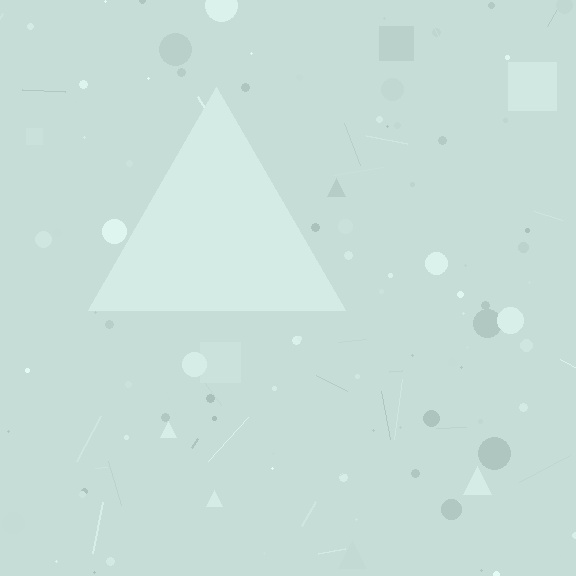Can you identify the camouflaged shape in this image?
The camouflaged shape is a triangle.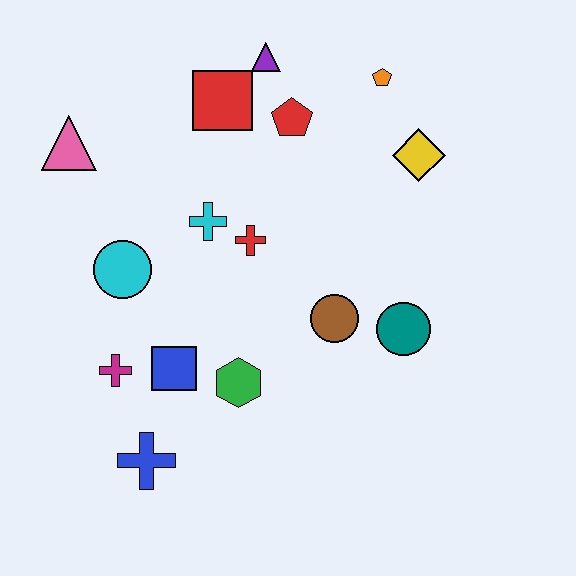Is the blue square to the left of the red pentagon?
Yes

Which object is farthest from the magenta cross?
The orange pentagon is farthest from the magenta cross.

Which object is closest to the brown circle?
The teal circle is closest to the brown circle.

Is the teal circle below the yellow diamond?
Yes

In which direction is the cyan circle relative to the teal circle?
The cyan circle is to the left of the teal circle.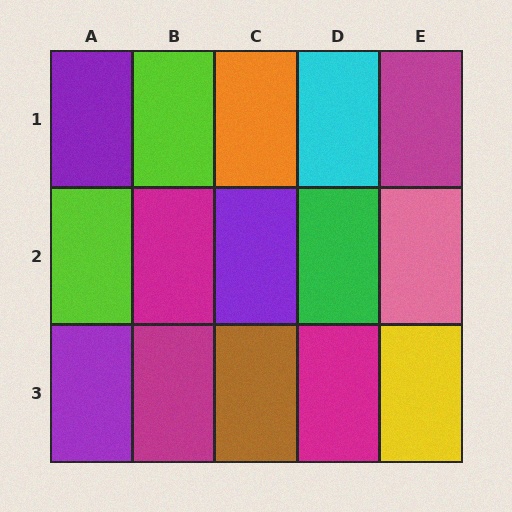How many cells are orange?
1 cell is orange.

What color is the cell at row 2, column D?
Green.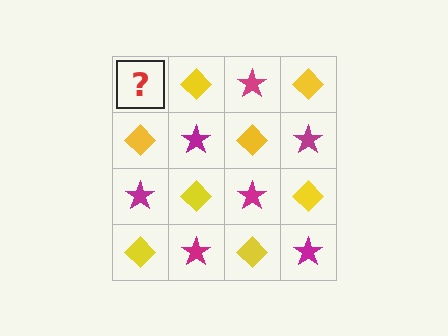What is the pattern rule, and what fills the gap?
The rule is that it alternates magenta star and yellow diamond in a checkerboard pattern. The gap should be filled with a magenta star.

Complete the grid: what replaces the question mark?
The question mark should be replaced with a magenta star.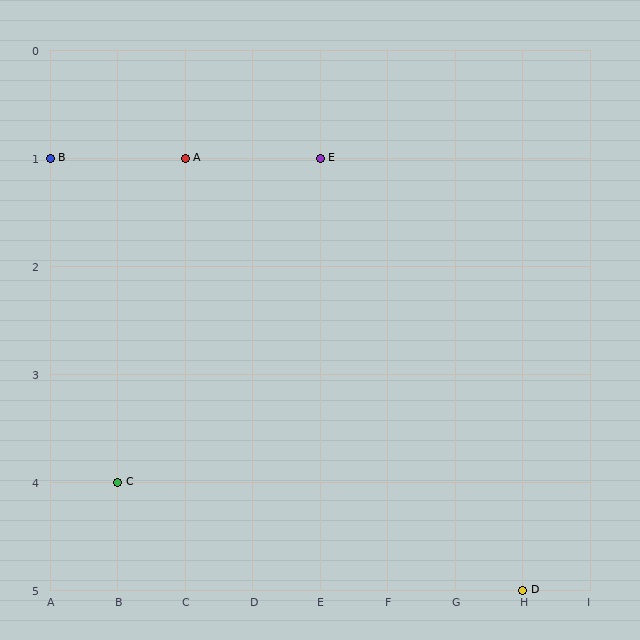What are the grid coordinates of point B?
Point B is at grid coordinates (A, 1).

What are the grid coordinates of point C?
Point C is at grid coordinates (B, 4).